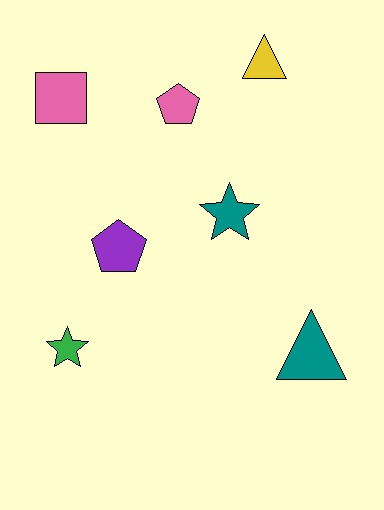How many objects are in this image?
There are 7 objects.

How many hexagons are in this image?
There are no hexagons.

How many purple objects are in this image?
There is 1 purple object.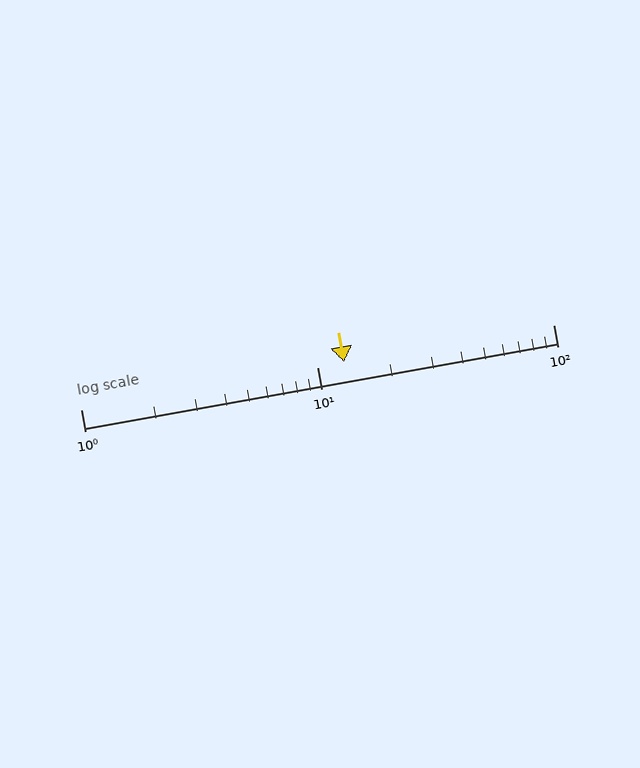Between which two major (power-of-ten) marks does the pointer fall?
The pointer is between 10 and 100.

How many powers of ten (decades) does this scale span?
The scale spans 2 decades, from 1 to 100.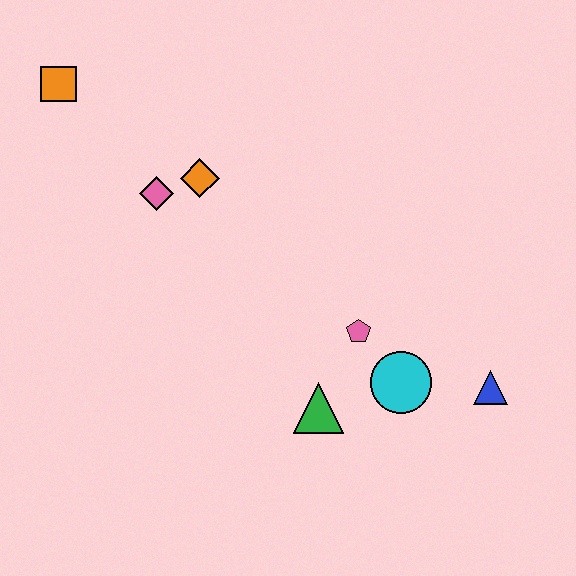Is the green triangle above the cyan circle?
No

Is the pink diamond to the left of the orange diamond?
Yes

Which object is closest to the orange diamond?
The pink diamond is closest to the orange diamond.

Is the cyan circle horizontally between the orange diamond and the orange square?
No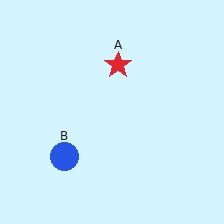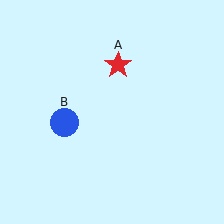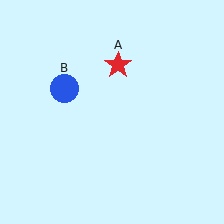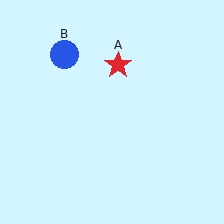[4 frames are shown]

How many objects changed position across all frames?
1 object changed position: blue circle (object B).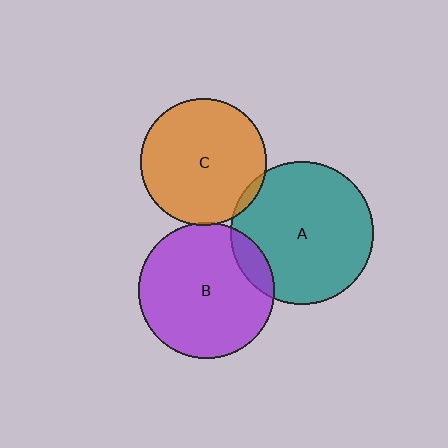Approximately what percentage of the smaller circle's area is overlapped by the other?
Approximately 5%.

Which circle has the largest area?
Circle A (teal).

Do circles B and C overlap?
Yes.